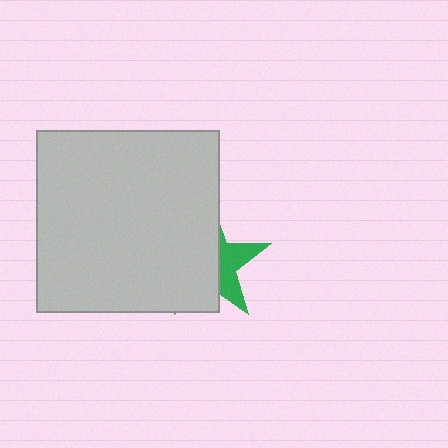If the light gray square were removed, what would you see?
You would see the complete green star.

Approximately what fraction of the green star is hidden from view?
Roughly 63% of the green star is hidden behind the light gray square.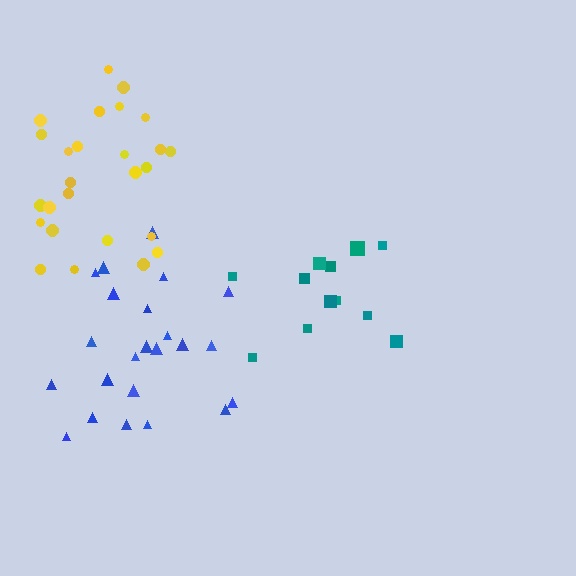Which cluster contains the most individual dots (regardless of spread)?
Yellow (26).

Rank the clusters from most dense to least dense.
yellow, blue, teal.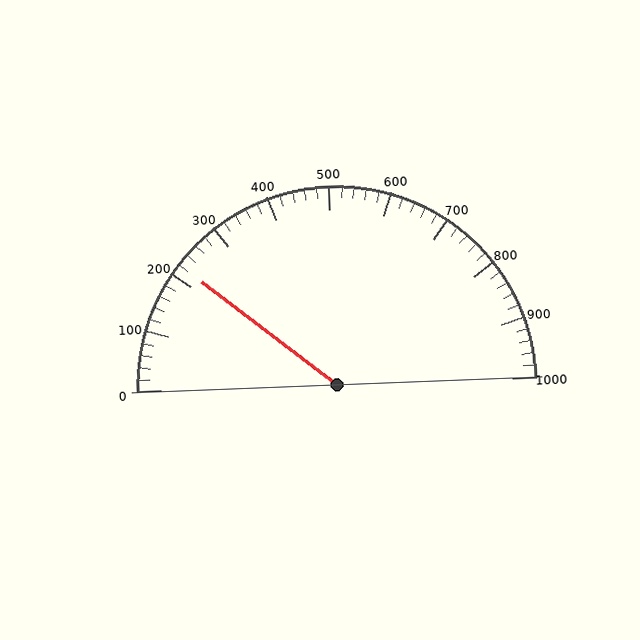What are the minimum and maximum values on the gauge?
The gauge ranges from 0 to 1000.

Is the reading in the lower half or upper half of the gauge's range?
The reading is in the lower half of the range (0 to 1000).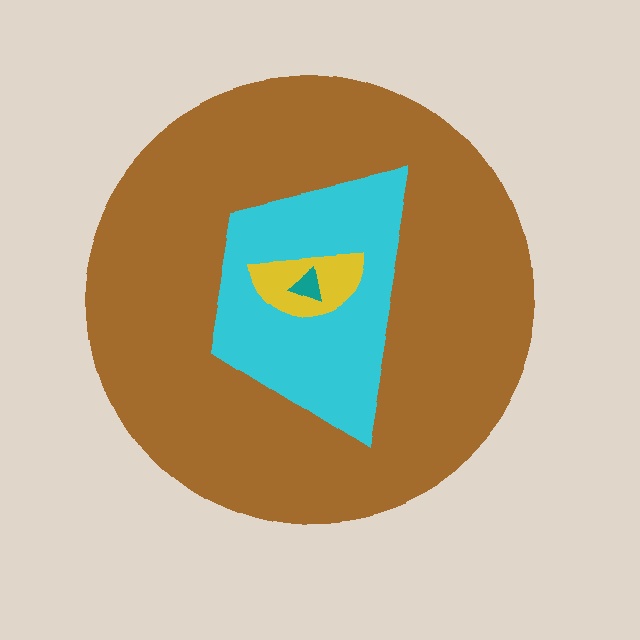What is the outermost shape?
The brown circle.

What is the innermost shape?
The teal triangle.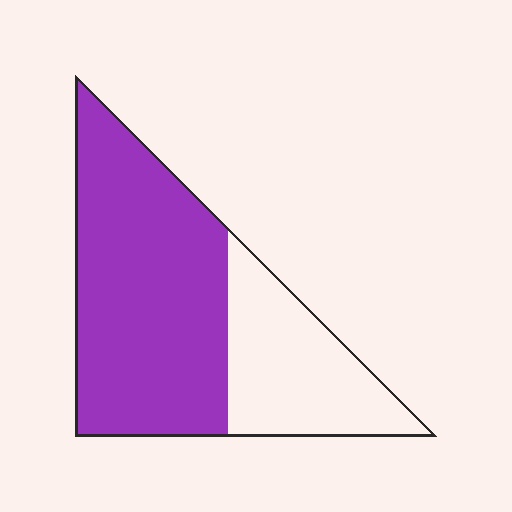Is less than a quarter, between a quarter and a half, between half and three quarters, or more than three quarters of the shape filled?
Between half and three quarters.